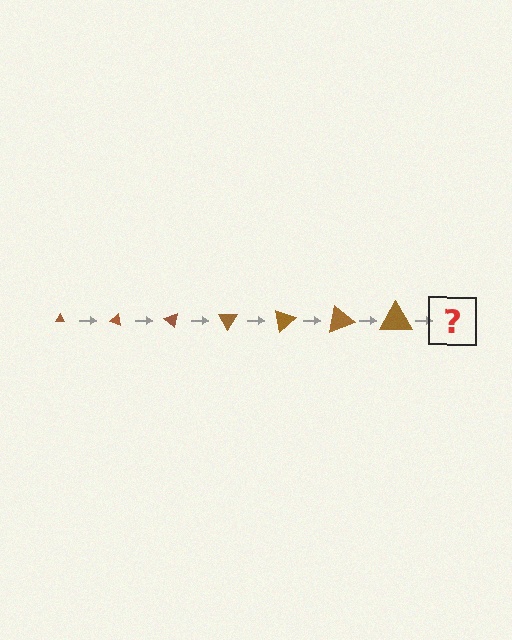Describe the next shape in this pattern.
It should be a triangle, larger than the previous one and rotated 140 degrees from the start.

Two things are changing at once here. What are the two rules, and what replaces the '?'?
The two rules are that the triangle grows larger each step and it rotates 20 degrees each step. The '?' should be a triangle, larger than the previous one and rotated 140 degrees from the start.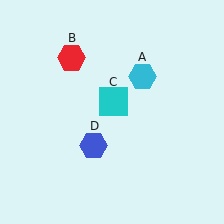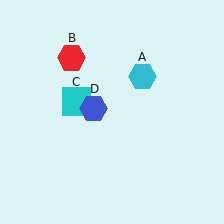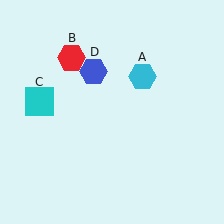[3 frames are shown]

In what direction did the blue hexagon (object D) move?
The blue hexagon (object D) moved up.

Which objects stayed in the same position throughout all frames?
Cyan hexagon (object A) and red hexagon (object B) remained stationary.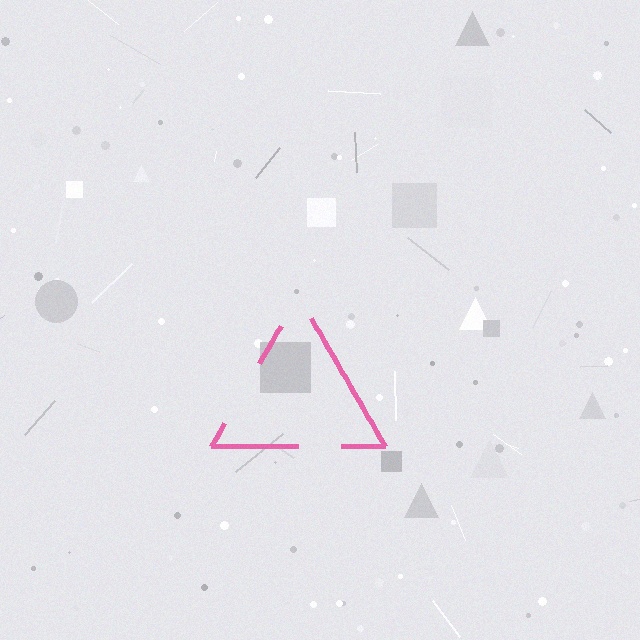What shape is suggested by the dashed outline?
The dashed outline suggests a triangle.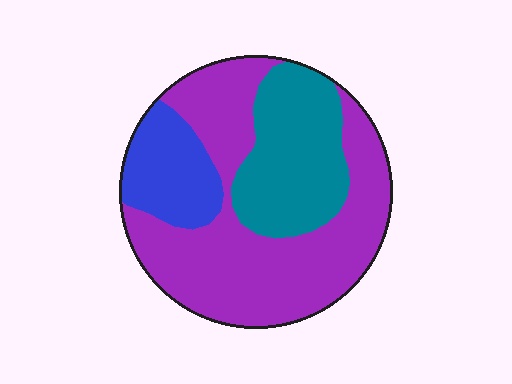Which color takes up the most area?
Purple, at roughly 60%.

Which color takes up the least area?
Blue, at roughly 15%.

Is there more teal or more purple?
Purple.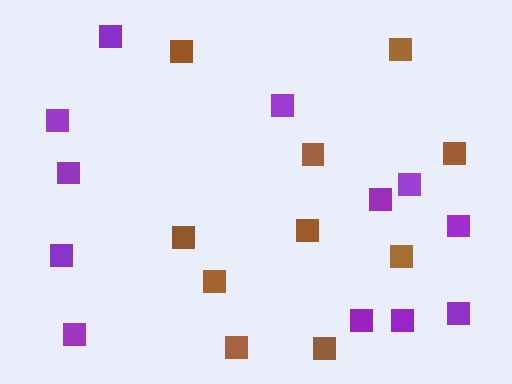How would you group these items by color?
There are 2 groups: one group of brown squares (10) and one group of purple squares (12).